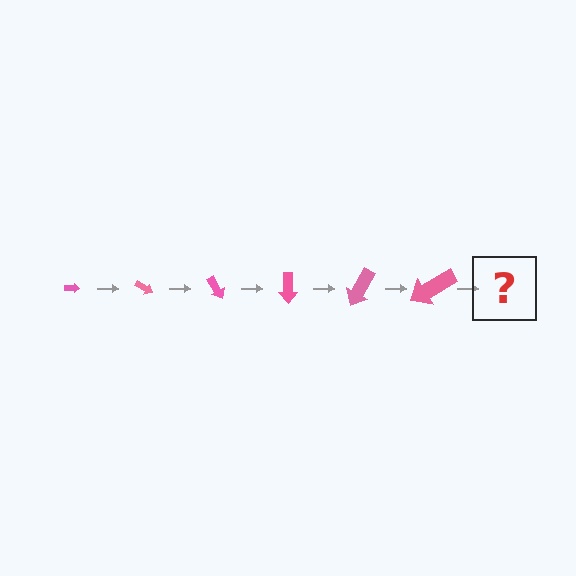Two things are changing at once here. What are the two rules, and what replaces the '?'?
The two rules are that the arrow grows larger each step and it rotates 30 degrees each step. The '?' should be an arrow, larger than the previous one and rotated 180 degrees from the start.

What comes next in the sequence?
The next element should be an arrow, larger than the previous one and rotated 180 degrees from the start.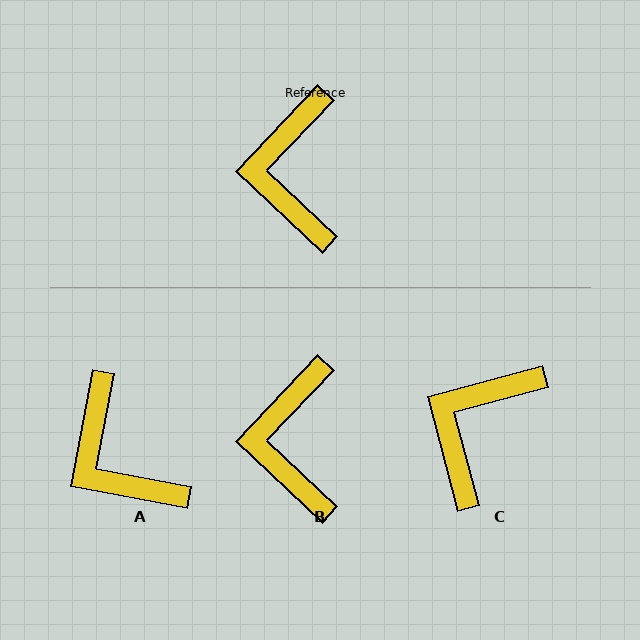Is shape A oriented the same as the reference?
No, it is off by about 33 degrees.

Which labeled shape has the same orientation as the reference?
B.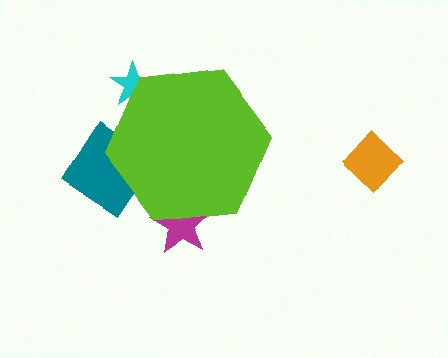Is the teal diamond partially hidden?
Yes, the teal diamond is partially hidden behind the lime hexagon.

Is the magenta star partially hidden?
Yes, the magenta star is partially hidden behind the lime hexagon.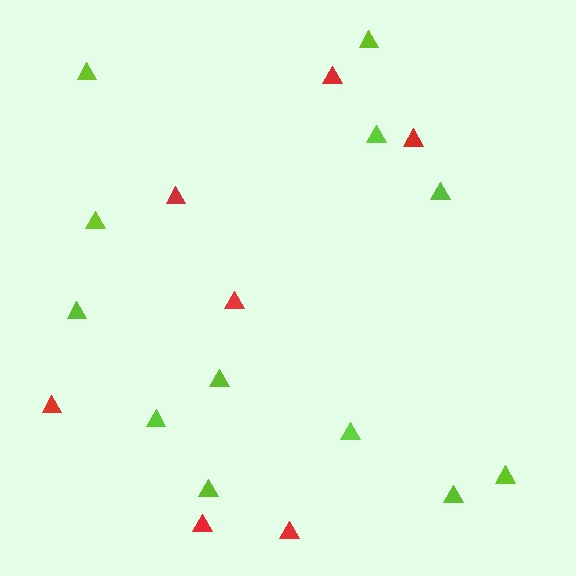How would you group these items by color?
There are 2 groups: one group of lime triangles (12) and one group of red triangles (7).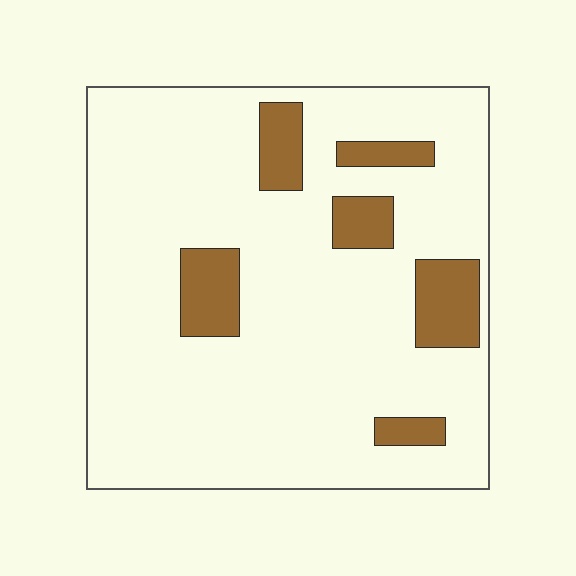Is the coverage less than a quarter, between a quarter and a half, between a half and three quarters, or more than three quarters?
Less than a quarter.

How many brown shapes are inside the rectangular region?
6.